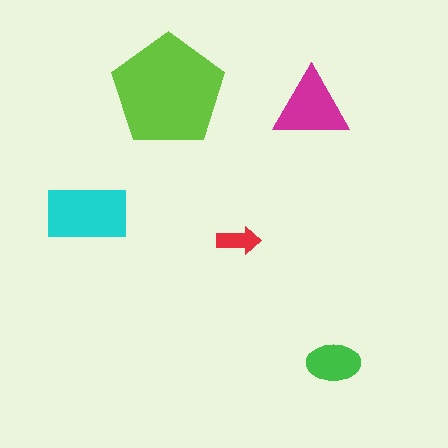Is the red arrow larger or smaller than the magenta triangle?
Smaller.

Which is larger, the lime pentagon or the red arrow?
The lime pentagon.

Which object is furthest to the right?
The green ellipse is rightmost.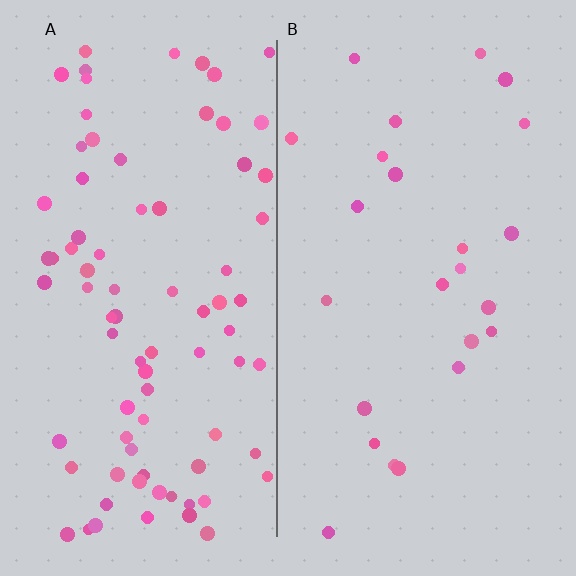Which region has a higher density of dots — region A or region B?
A (the left).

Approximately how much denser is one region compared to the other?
Approximately 3.5× — region A over region B.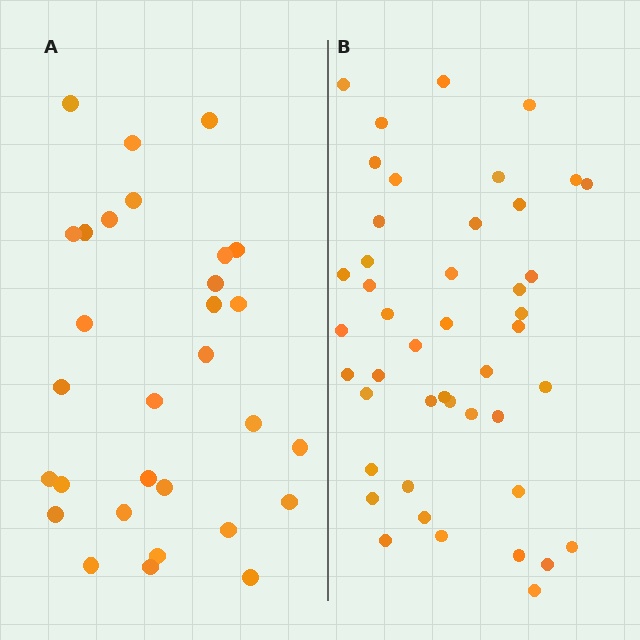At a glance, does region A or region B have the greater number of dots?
Region B (the right region) has more dots.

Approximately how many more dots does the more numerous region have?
Region B has approximately 15 more dots than region A.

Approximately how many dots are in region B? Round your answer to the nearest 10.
About 40 dots. (The exact count is 45, which rounds to 40.)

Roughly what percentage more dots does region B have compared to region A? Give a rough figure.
About 50% more.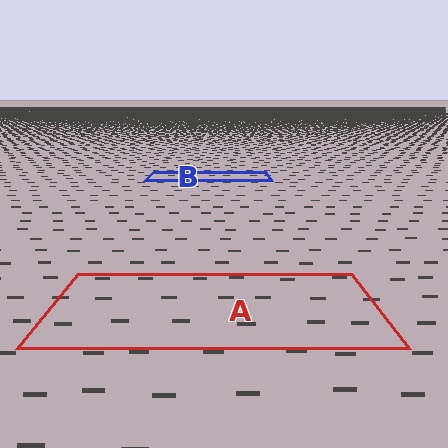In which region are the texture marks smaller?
The texture marks are smaller in region B, because it is farther away.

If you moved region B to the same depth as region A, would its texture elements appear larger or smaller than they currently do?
They would appear larger. At a closer depth, the same texture elements are projected at a bigger on-screen size.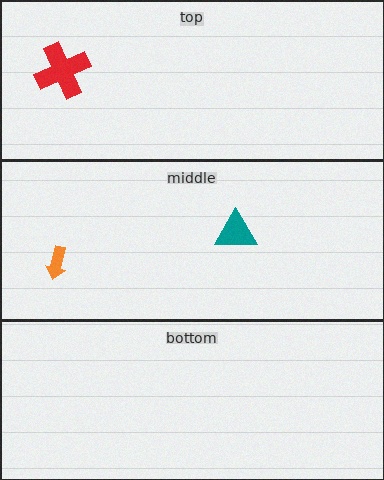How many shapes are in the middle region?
2.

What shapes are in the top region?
The red cross.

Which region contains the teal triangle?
The middle region.